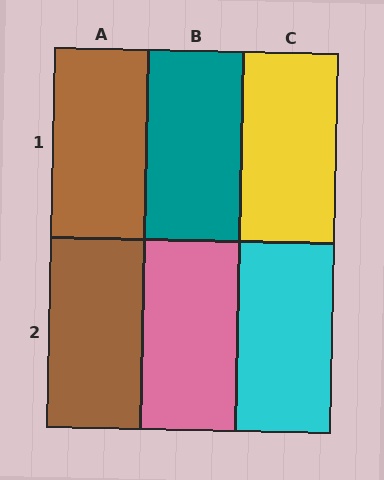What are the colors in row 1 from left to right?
Brown, teal, yellow.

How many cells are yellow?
1 cell is yellow.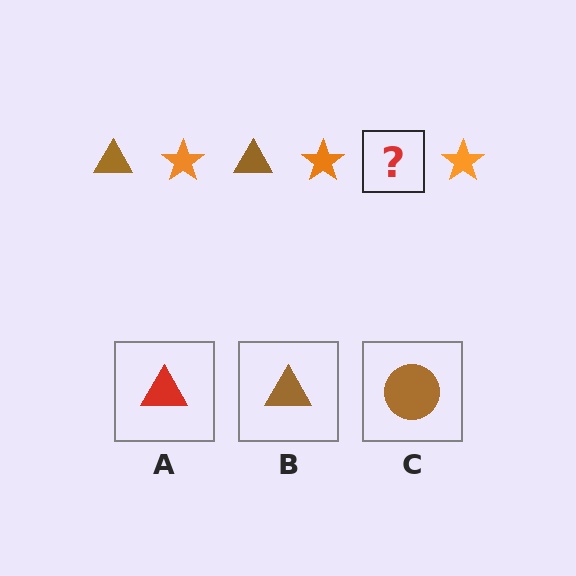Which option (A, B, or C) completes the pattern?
B.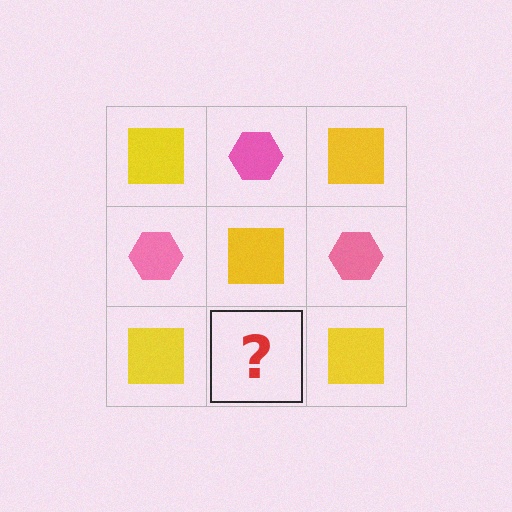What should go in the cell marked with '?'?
The missing cell should contain a pink hexagon.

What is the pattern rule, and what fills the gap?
The rule is that it alternates yellow square and pink hexagon in a checkerboard pattern. The gap should be filled with a pink hexagon.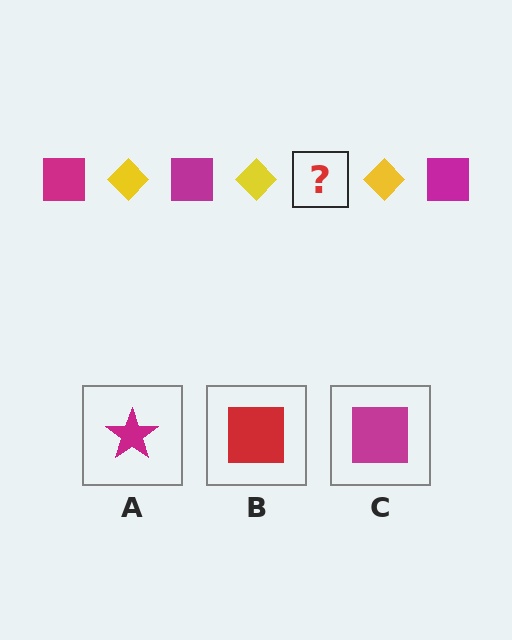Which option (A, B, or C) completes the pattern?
C.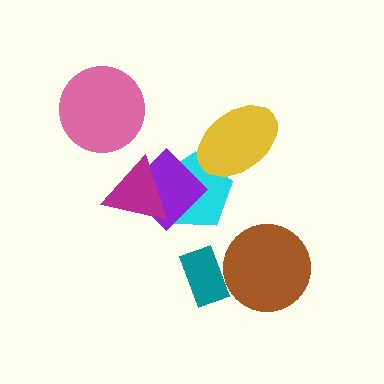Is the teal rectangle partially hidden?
No, no other shape covers it.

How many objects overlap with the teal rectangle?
1 object overlaps with the teal rectangle.